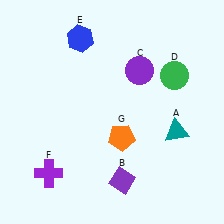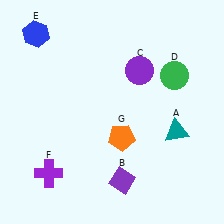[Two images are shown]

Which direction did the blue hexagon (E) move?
The blue hexagon (E) moved left.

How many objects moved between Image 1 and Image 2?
1 object moved between the two images.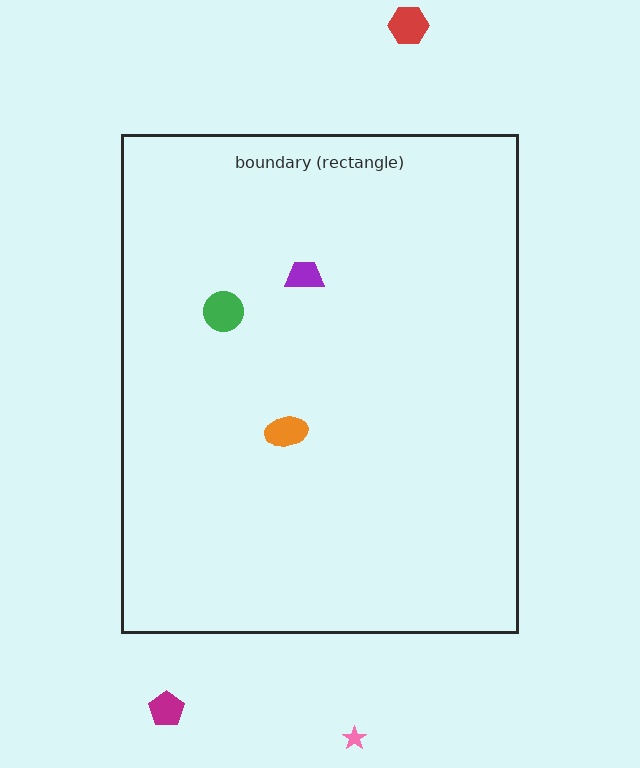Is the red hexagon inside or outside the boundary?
Outside.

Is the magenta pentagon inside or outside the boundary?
Outside.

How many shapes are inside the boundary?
3 inside, 3 outside.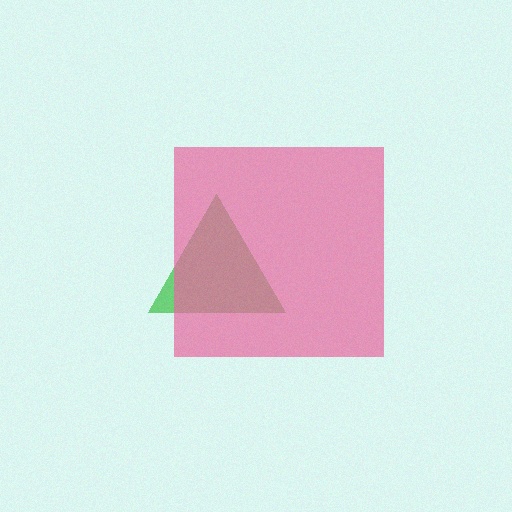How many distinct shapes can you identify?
There are 2 distinct shapes: a green triangle, a pink square.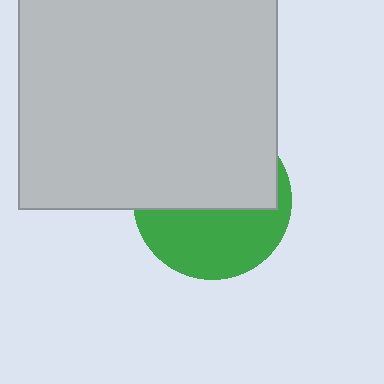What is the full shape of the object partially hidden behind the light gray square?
The partially hidden object is a green circle.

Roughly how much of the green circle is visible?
About half of it is visible (roughly 46%).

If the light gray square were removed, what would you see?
You would see the complete green circle.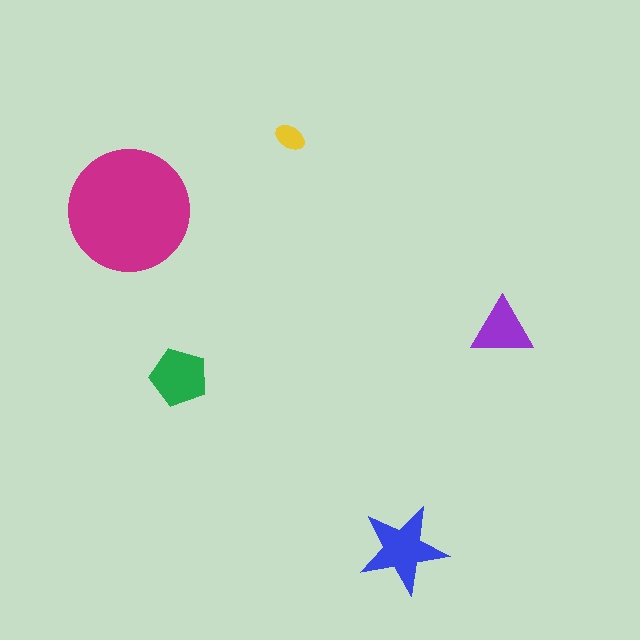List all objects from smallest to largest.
The yellow ellipse, the purple triangle, the green pentagon, the blue star, the magenta circle.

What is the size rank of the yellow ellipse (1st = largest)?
5th.